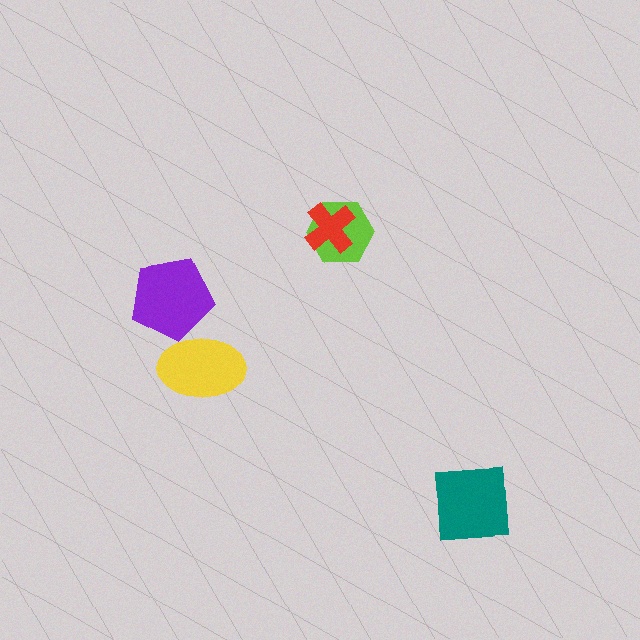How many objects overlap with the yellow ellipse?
1 object overlaps with the yellow ellipse.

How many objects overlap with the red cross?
1 object overlaps with the red cross.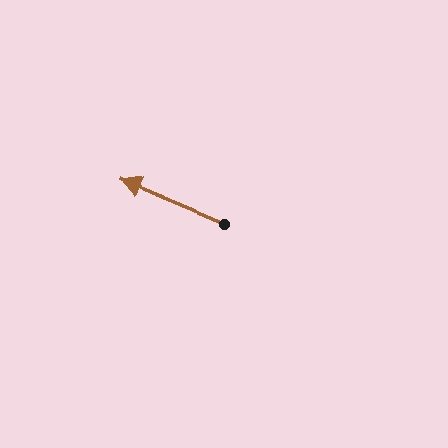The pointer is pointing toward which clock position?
Roughly 10 o'clock.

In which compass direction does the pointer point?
Northwest.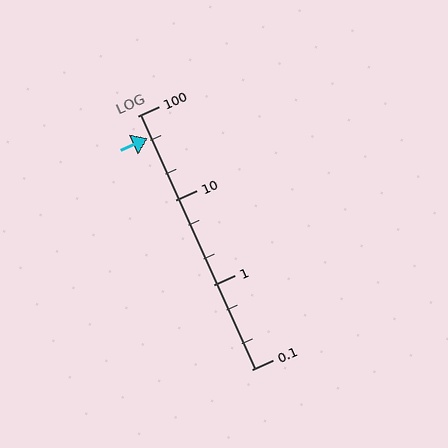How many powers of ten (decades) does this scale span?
The scale spans 3 decades, from 0.1 to 100.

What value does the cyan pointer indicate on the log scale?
The pointer indicates approximately 55.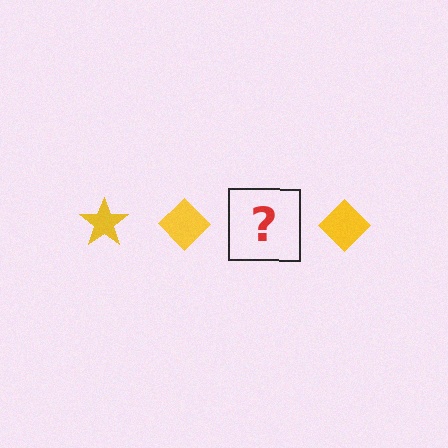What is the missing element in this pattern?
The missing element is a yellow star.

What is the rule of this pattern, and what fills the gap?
The rule is that the pattern cycles through star, diamond shapes in yellow. The gap should be filled with a yellow star.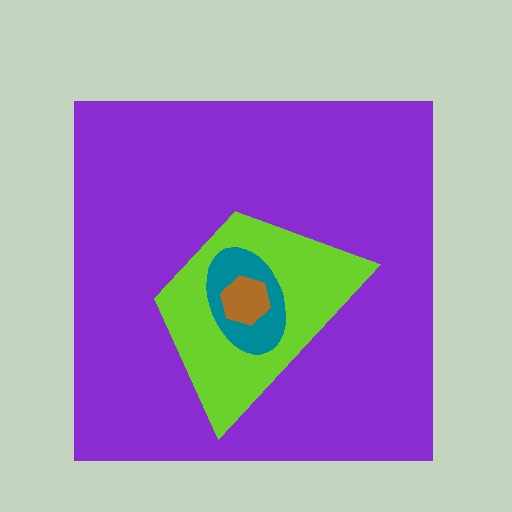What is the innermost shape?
The brown hexagon.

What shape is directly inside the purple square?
The lime trapezoid.